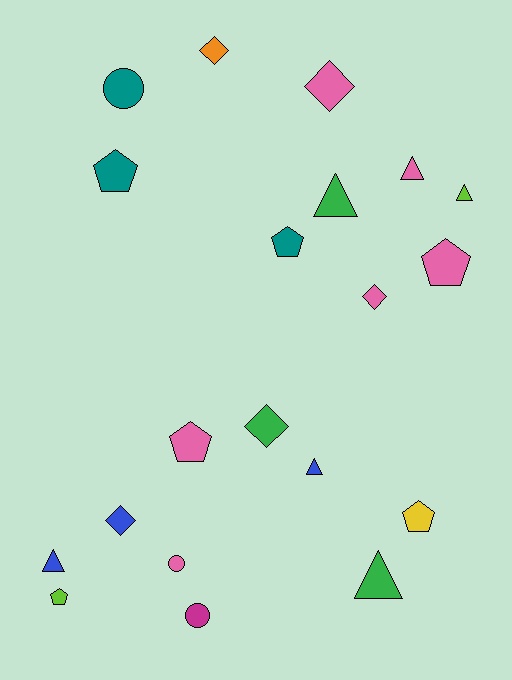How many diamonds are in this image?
There are 5 diamonds.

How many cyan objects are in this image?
There are no cyan objects.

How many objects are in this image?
There are 20 objects.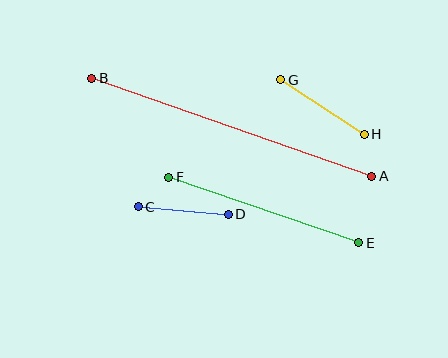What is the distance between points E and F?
The distance is approximately 201 pixels.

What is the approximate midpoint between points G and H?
The midpoint is at approximately (323, 107) pixels.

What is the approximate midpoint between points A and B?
The midpoint is at approximately (232, 127) pixels.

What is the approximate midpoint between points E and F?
The midpoint is at approximately (264, 210) pixels.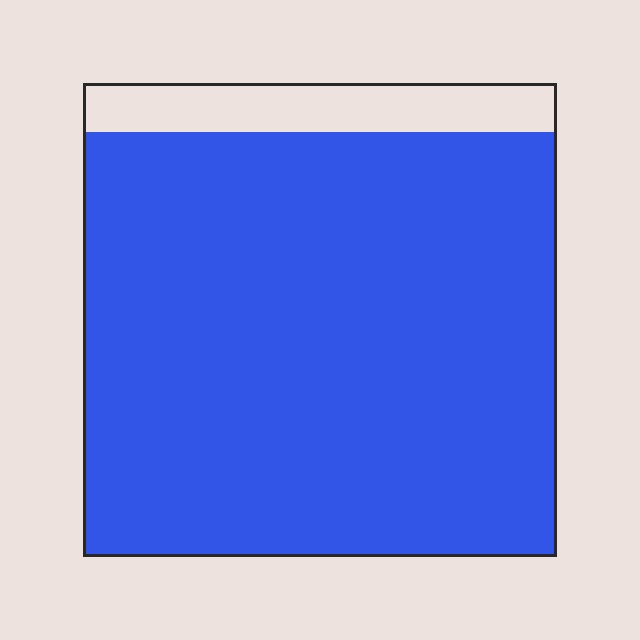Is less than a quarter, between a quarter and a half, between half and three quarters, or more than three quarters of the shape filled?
More than three quarters.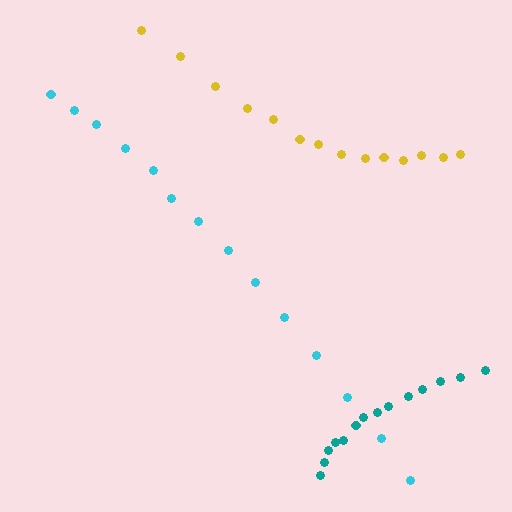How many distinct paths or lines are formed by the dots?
There are 3 distinct paths.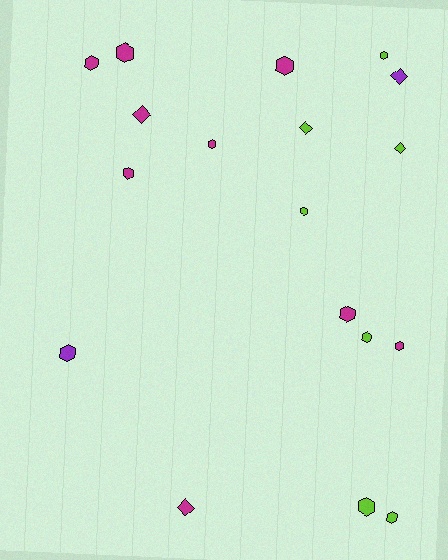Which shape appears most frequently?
Hexagon, with 13 objects.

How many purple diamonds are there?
There is 1 purple diamond.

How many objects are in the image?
There are 18 objects.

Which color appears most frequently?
Magenta, with 9 objects.